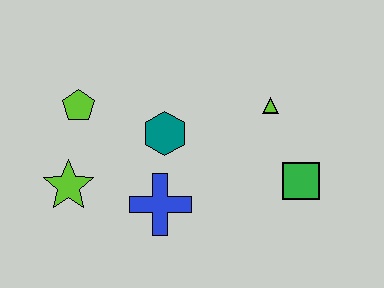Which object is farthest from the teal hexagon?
The green square is farthest from the teal hexagon.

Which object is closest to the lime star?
The lime pentagon is closest to the lime star.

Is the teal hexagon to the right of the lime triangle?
No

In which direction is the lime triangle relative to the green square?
The lime triangle is above the green square.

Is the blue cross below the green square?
Yes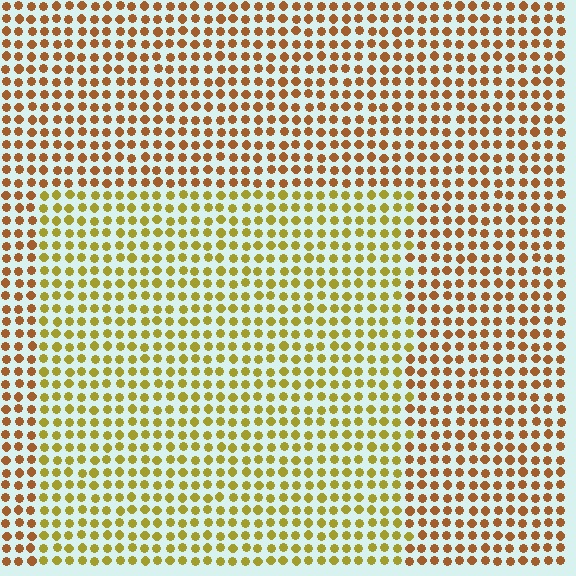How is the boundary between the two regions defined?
The boundary is defined purely by a slight shift in hue (about 32 degrees). Spacing, size, and orientation are identical on both sides.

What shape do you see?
I see a rectangle.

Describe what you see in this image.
The image is filled with small brown elements in a uniform arrangement. A rectangle-shaped region is visible where the elements are tinted to a slightly different hue, forming a subtle color boundary.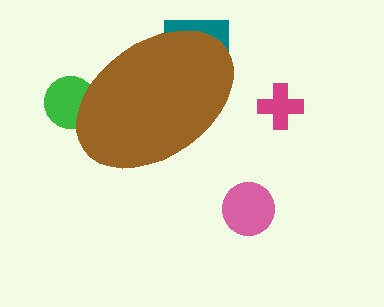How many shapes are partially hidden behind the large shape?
2 shapes are partially hidden.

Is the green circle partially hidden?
Yes, the green circle is partially hidden behind the brown ellipse.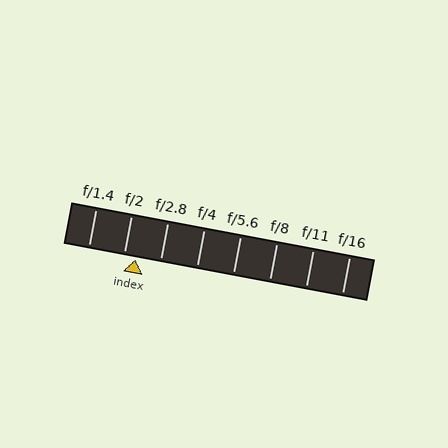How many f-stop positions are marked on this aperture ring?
There are 8 f-stop positions marked.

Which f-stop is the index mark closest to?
The index mark is closest to f/2.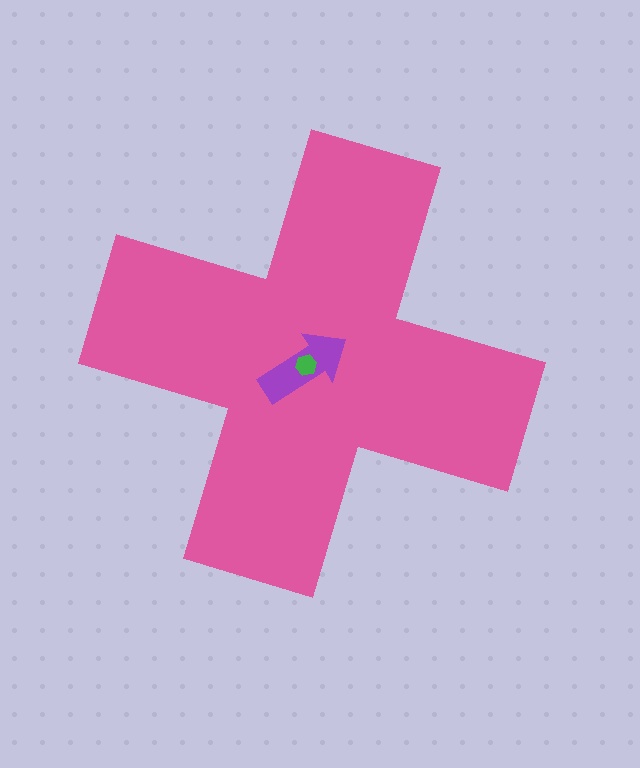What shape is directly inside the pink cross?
The purple arrow.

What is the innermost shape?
The green hexagon.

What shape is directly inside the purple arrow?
The green hexagon.